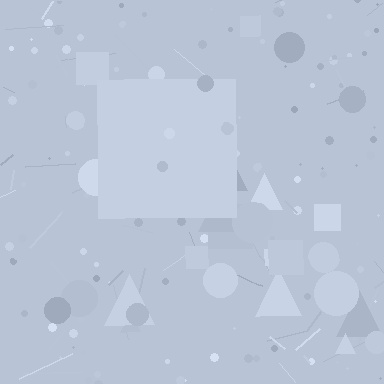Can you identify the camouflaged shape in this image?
The camouflaged shape is a square.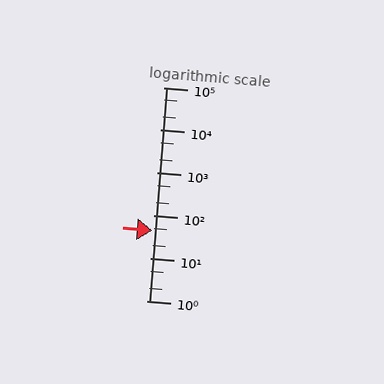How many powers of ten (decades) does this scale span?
The scale spans 5 decades, from 1 to 100000.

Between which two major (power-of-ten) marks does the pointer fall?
The pointer is between 10 and 100.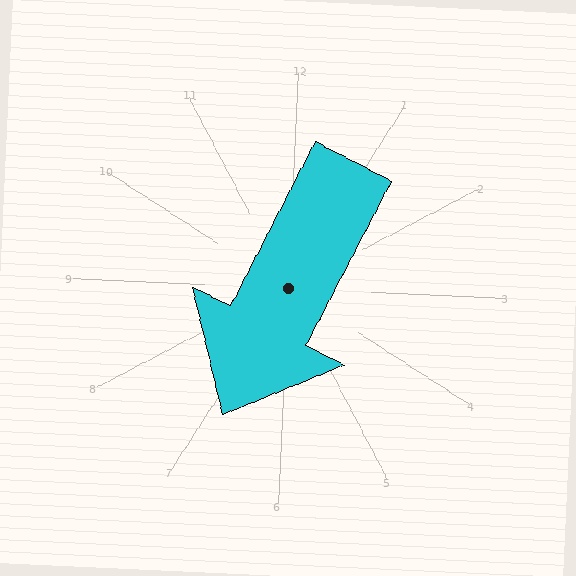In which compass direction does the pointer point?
Southwest.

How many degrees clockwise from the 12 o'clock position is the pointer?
Approximately 205 degrees.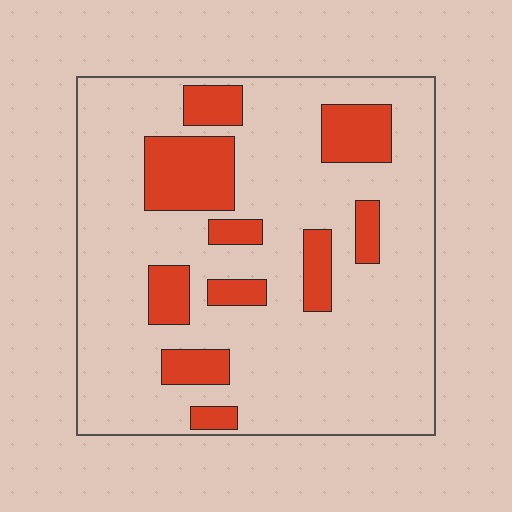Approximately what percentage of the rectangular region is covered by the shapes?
Approximately 20%.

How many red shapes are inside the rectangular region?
10.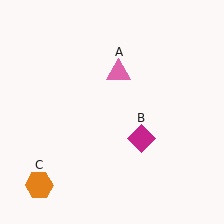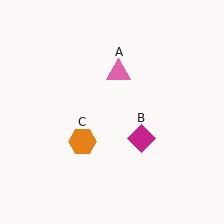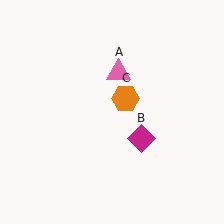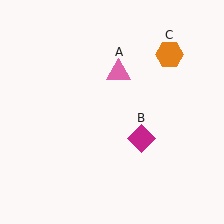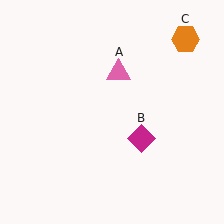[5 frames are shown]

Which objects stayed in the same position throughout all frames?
Pink triangle (object A) and magenta diamond (object B) remained stationary.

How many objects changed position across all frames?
1 object changed position: orange hexagon (object C).